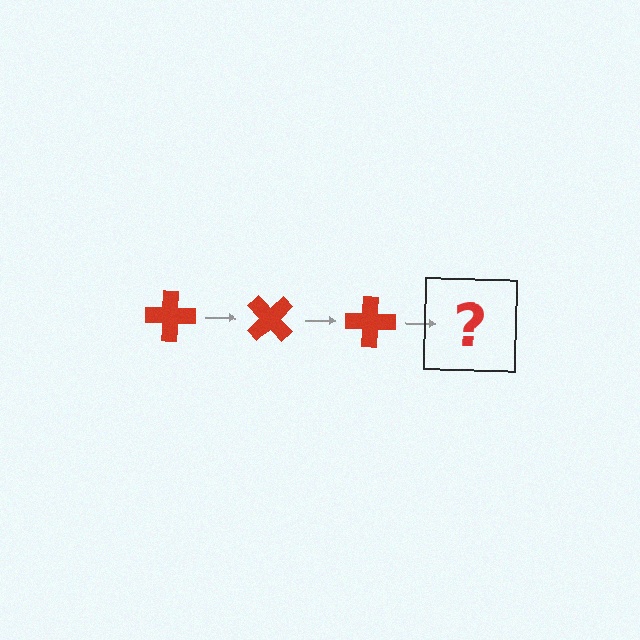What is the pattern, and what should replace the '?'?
The pattern is that the cross rotates 45 degrees each step. The '?' should be a red cross rotated 135 degrees.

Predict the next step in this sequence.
The next step is a red cross rotated 135 degrees.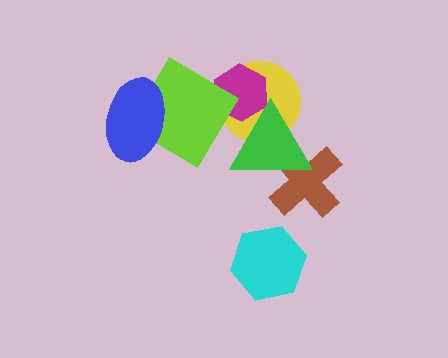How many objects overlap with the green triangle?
3 objects overlap with the green triangle.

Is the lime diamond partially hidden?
Yes, it is partially covered by another shape.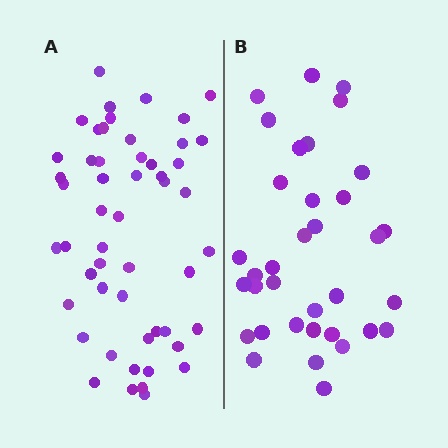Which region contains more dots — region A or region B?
Region A (the left region) has more dots.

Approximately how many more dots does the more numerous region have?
Region A has approximately 15 more dots than region B.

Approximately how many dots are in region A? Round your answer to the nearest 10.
About 50 dots. (The exact count is 52, which rounds to 50.)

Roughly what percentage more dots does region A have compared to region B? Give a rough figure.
About 50% more.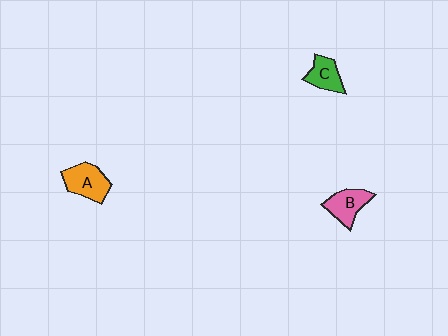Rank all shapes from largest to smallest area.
From largest to smallest: A (orange), B (pink), C (green).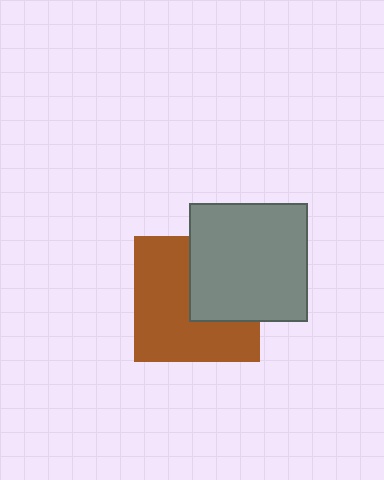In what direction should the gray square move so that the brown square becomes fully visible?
The gray square should move toward the upper-right. That is the shortest direction to clear the overlap and leave the brown square fully visible.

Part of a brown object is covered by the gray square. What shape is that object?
It is a square.